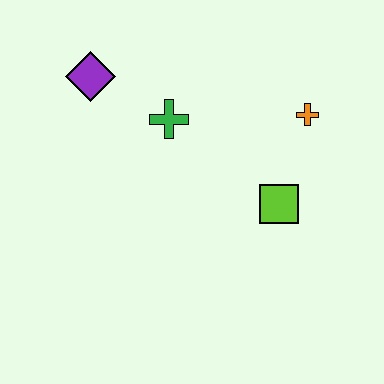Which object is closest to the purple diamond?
The green cross is closest to the purple diamond.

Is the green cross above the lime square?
Yes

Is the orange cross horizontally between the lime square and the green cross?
No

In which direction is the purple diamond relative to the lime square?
The purple diamond is to the left of the lime square.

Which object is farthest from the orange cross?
The purple diamond is farthest from the orange cross.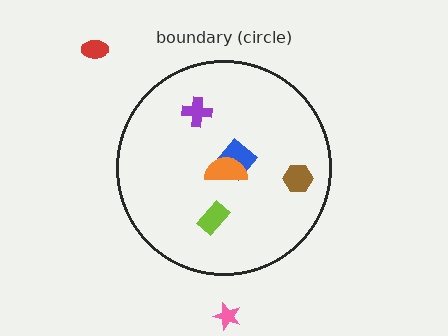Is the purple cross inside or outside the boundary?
Inside.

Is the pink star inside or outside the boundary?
Outside.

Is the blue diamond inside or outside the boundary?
Inside.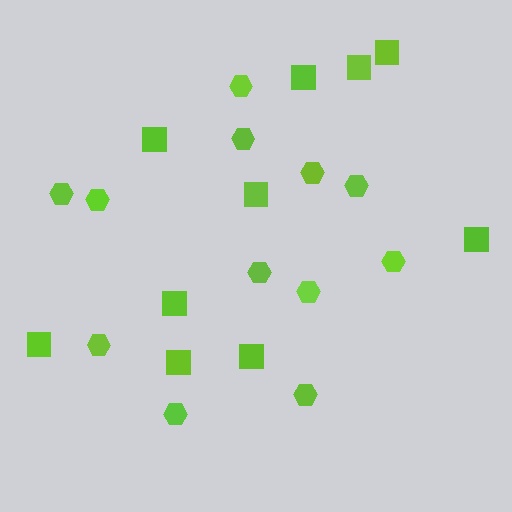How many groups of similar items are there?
There are 2 groups: one group of squares (10) and one group of hexagons (12).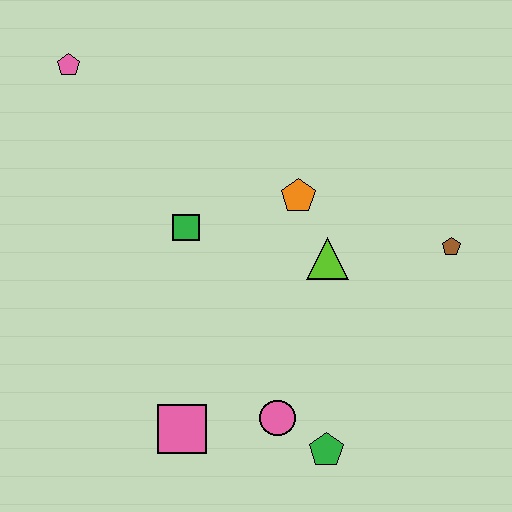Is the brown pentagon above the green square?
No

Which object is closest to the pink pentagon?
The green square is closest to the pink pentagon.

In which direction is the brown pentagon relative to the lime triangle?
The brown pentagon is to the right of the lime triangle.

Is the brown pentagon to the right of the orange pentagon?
Yes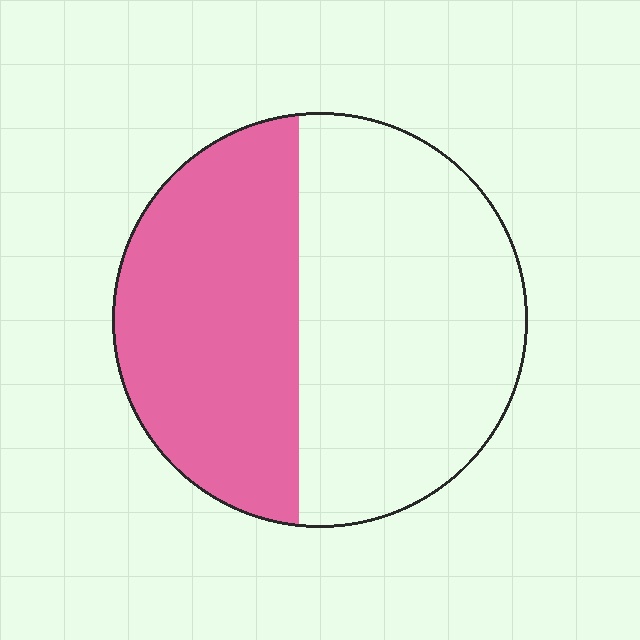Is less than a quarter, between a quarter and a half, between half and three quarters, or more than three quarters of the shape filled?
Between a quarter and a half.